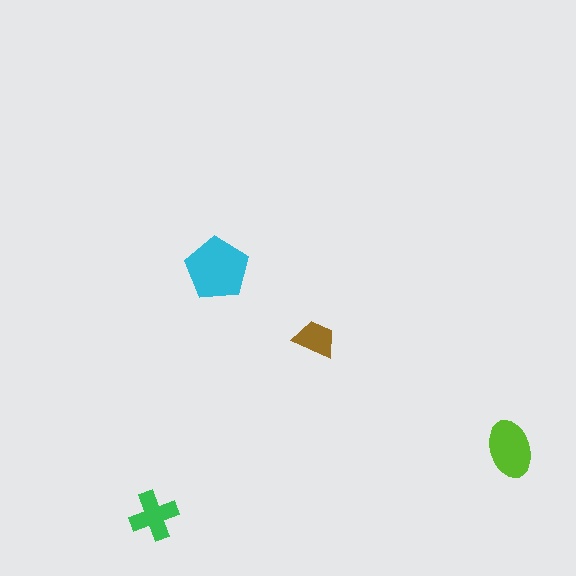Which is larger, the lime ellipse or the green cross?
The lime ellipse.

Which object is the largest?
The cyan pentagon.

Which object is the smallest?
The brown trapezoid.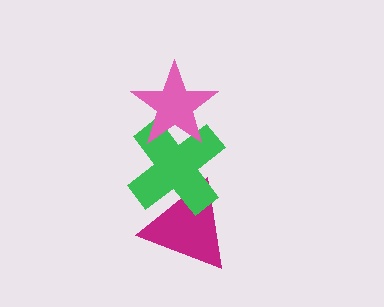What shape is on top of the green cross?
The pink star is on top of the green cross.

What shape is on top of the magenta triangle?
The green cross is on top of the magenta triangle.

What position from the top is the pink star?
The pink star is 1st from the top.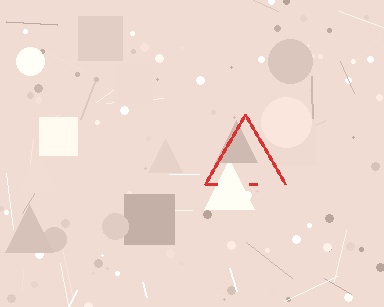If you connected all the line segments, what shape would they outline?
They would outline a triangle.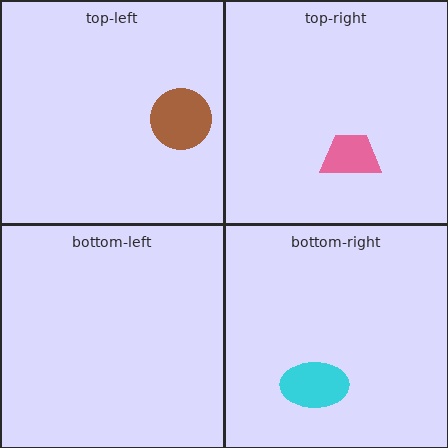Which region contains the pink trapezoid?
The top-right region.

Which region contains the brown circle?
The top-left region.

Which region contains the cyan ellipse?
The bottom-right region.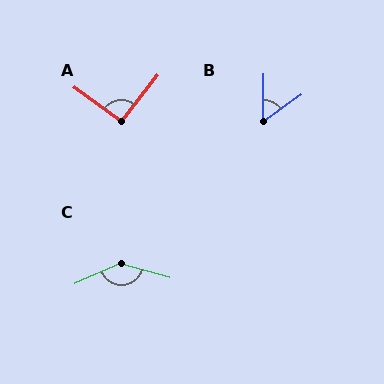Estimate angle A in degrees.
Approximately 92 degrees.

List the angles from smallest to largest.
B (54°), A (92°), C (141°).